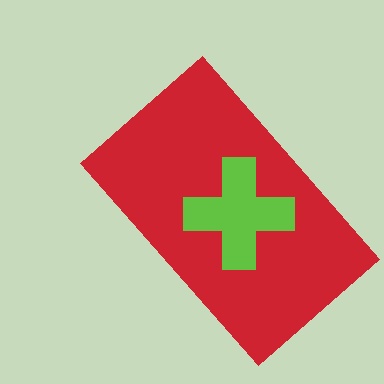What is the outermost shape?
The red rectangle.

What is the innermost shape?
The lime cross.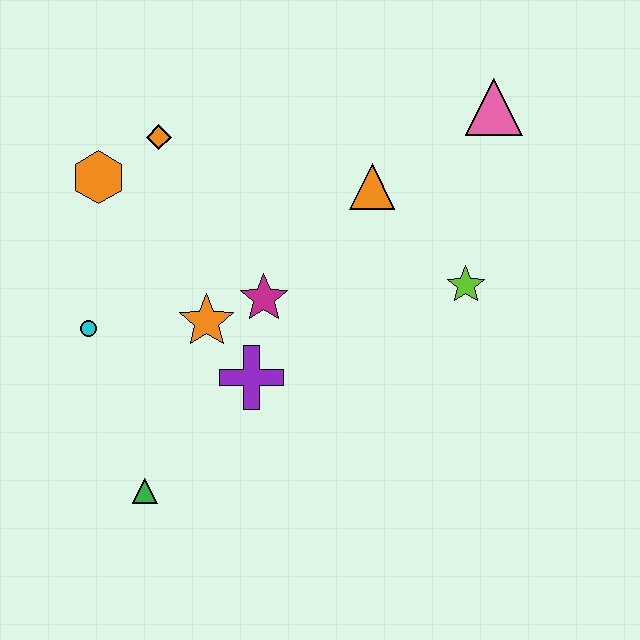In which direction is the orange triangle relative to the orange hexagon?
The orange triangle is to the right of the orange hexagon.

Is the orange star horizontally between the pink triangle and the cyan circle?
Yes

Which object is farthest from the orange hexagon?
The pink triangle is farthest from the orange hexagon.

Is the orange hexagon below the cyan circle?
No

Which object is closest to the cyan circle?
The orange star is closest to the cyan circle.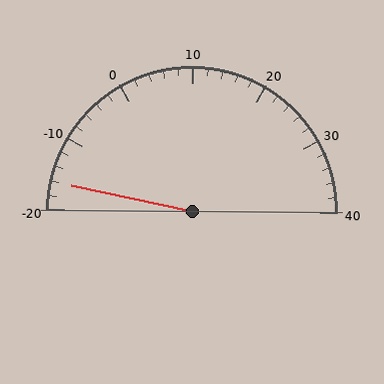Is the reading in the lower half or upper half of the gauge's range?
The reading is in the lower half of the range (-20 to 40).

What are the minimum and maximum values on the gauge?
The gauge ranges from -20 to 40.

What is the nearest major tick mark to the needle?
The nearest major tick mark is -20.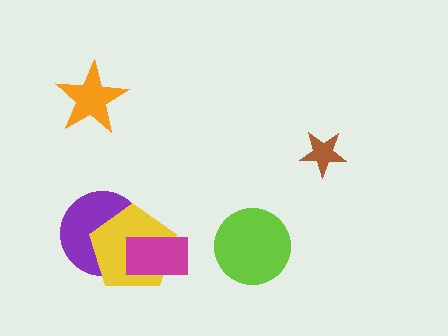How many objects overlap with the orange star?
0 objects overlap with the orange star.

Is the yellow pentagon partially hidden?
Yes, it is partially covered by another shape.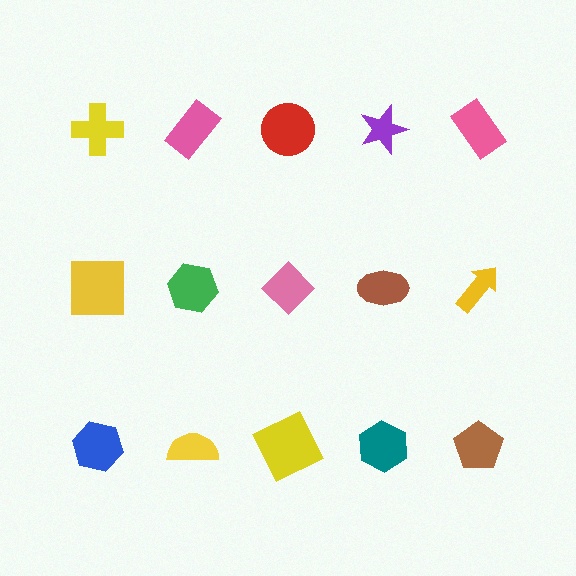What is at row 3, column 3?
A yellow square.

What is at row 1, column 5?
A pink rectangle.